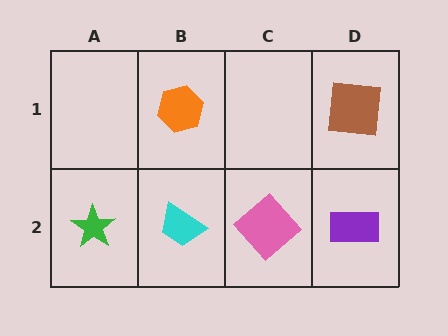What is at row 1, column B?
An orange hexagon.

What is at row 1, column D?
A brown square.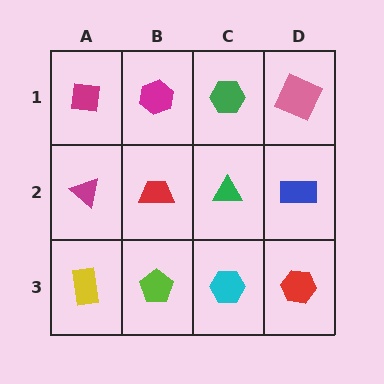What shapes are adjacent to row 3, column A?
A magenta triangle (row 2, column A), a lime pentagon (row 3, column B).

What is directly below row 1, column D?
A blue rectangle.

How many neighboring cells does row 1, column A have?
2.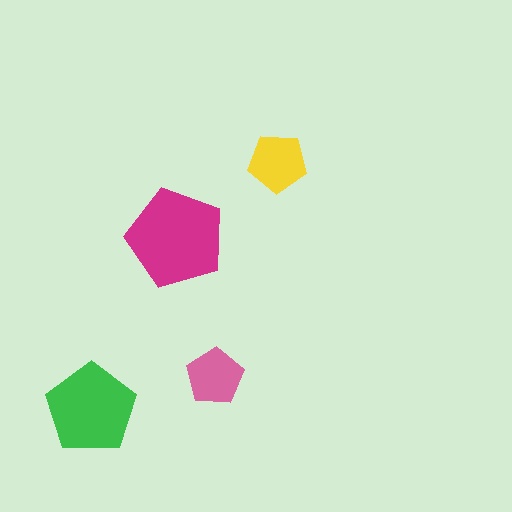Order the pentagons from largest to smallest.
the magenta one, the green one, the yellow one, the pink one.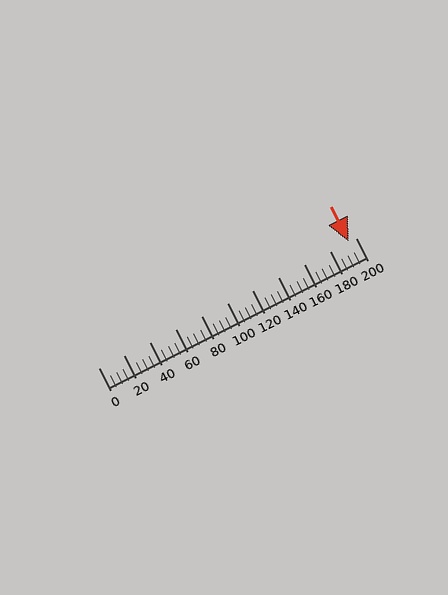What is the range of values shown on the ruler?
The ruler shows values from 0 to 200.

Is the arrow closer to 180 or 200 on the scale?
The arrow is closer to 200.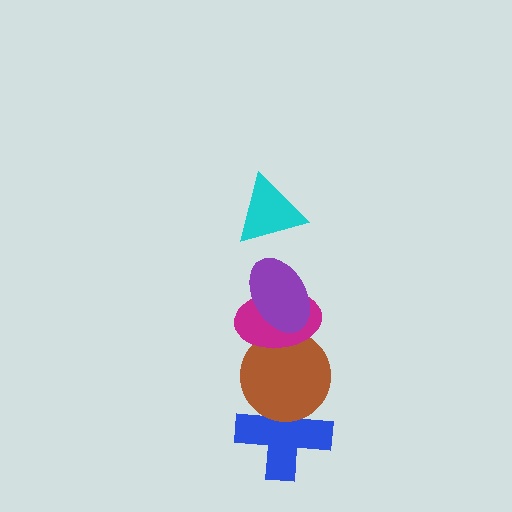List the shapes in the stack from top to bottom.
From top to bottom: the cyan triangle, the purple ellipse, the magenta ellipse, the brown circle, the blue cross.